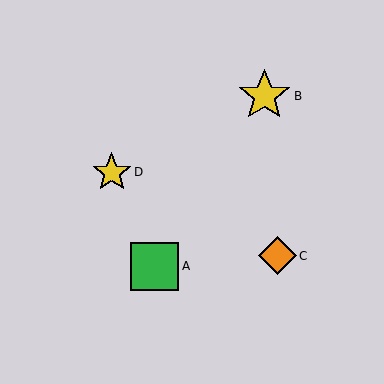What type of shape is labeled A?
Shape A is a green square.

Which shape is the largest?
The yellow star (labeled B) is the largest.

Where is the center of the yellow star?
The center of the yellow star is at (112, 172).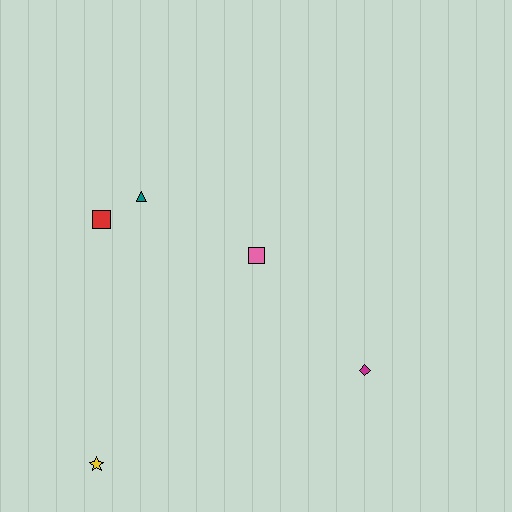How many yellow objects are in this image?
There is 1 yellow object.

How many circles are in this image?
There are no circles.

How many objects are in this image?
There are 5 objects.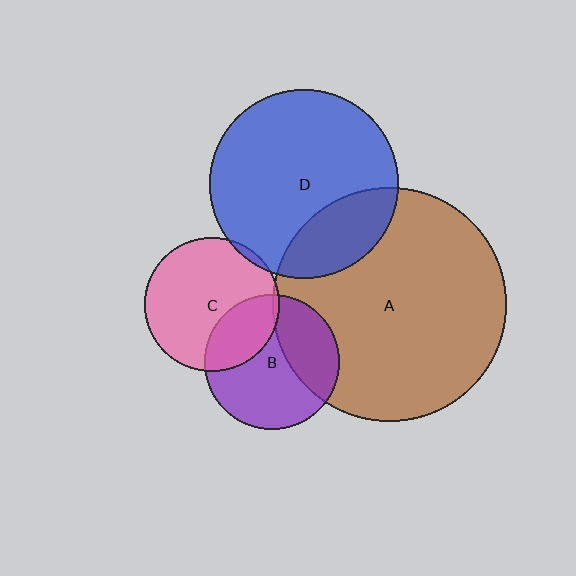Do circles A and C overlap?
Yes.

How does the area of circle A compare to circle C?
Approximately 3.0 times.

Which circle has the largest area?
Circle A (brown).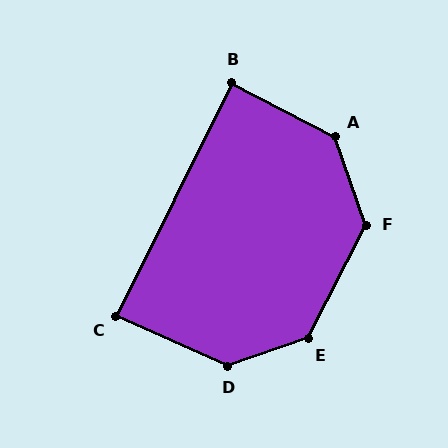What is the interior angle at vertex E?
Approximately 136 degrees (obtuse).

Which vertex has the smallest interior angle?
C, at approximately 88 degrees.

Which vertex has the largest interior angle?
D, at approximately 137 degrees.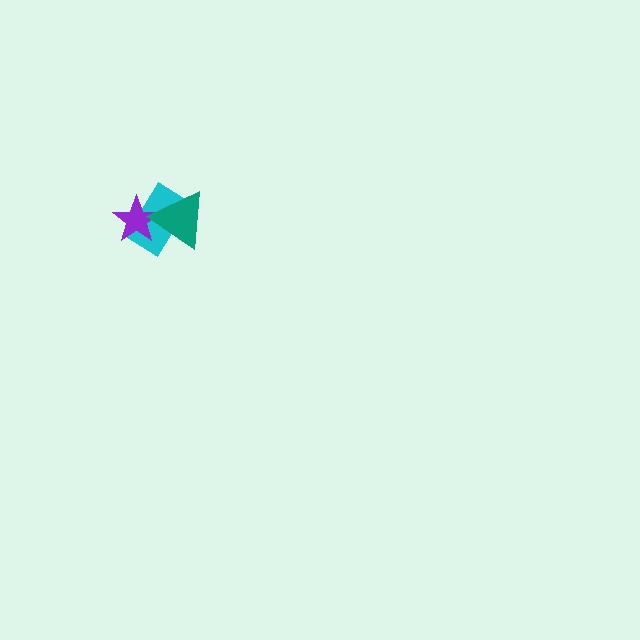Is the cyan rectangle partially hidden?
Yes, it is partially covered by another shape.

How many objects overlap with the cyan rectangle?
2 objects overlap with the cyan rectangle.